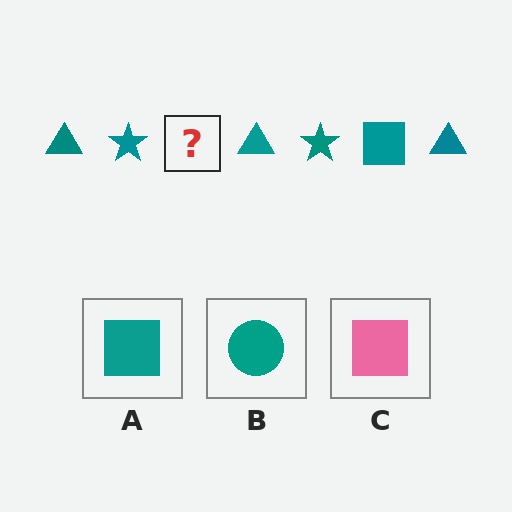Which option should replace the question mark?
Option A.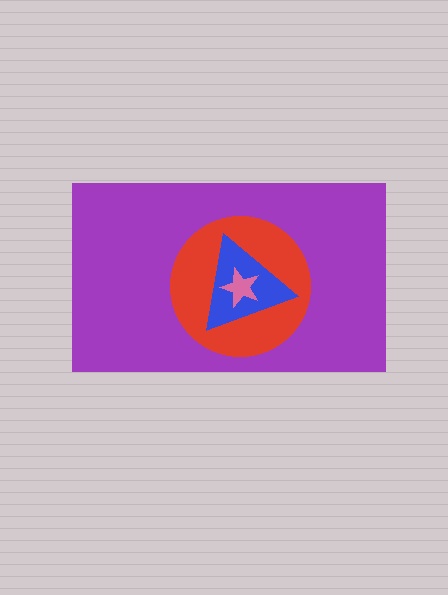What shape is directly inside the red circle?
The blue triangle.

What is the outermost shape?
The purple rectangle.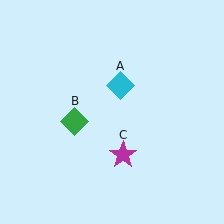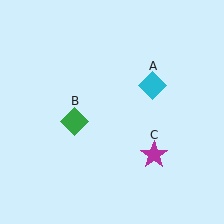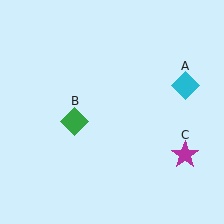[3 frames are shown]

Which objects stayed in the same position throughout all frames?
Green diamond (object B) remained stationary.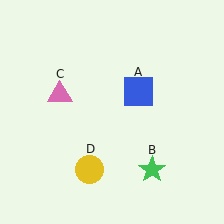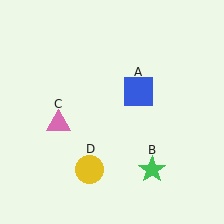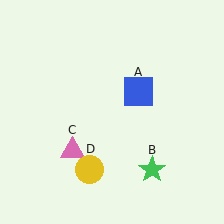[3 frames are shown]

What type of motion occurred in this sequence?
The pink triangle (object C) rotated counterclockwise around the center of the scene.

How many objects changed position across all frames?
1 object changed position: pink triangle (object C).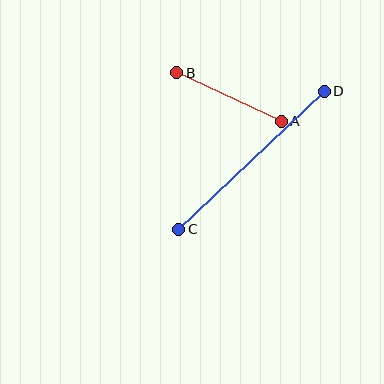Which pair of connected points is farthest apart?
Points C and D are farthest apart.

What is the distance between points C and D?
The distance is approximately 201 pixels.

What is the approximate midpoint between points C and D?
The midpoint is at approximately (251, 160) pixels.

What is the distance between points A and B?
The distance is approximately 115 pixels.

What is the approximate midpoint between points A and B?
The midpoint is at approximately (229, 97) pixels.